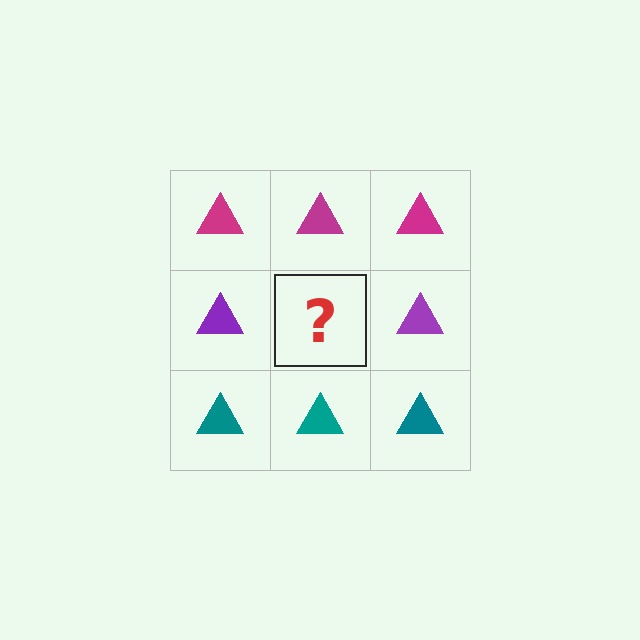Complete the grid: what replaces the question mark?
The question mark should be replaced with a purple triangle.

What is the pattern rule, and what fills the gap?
The rule is that each row has a consistent color. The gap should be filled with a purple triangle.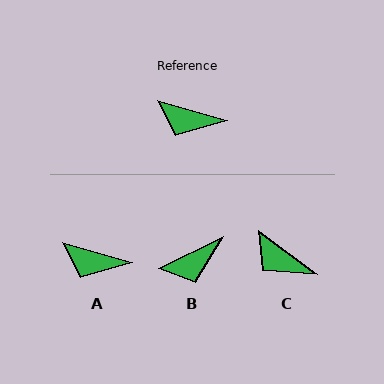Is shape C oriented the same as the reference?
No, it is off by about 20 degrees.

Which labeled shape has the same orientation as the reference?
A.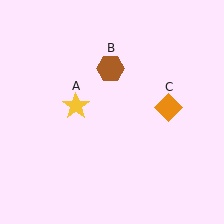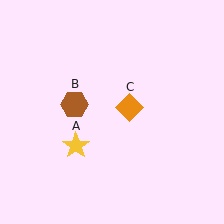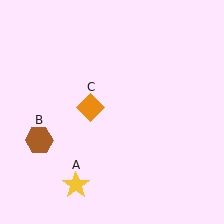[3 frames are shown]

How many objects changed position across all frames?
3 objects changed position: yellow star (object A), brown hexagon (object B), orange diamond (object C).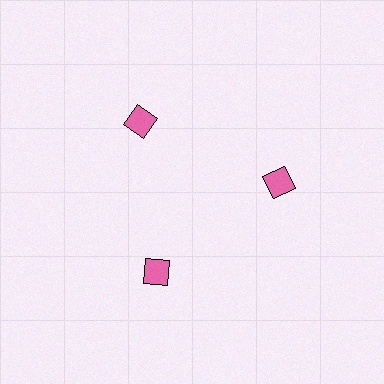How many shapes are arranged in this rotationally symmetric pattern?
There are 3 shapes, arranged in 3 groups of 1.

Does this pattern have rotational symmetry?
Yes, this pattern has 3-fold rotational symmetry. It looks the same after rotating 120 degrees around the center.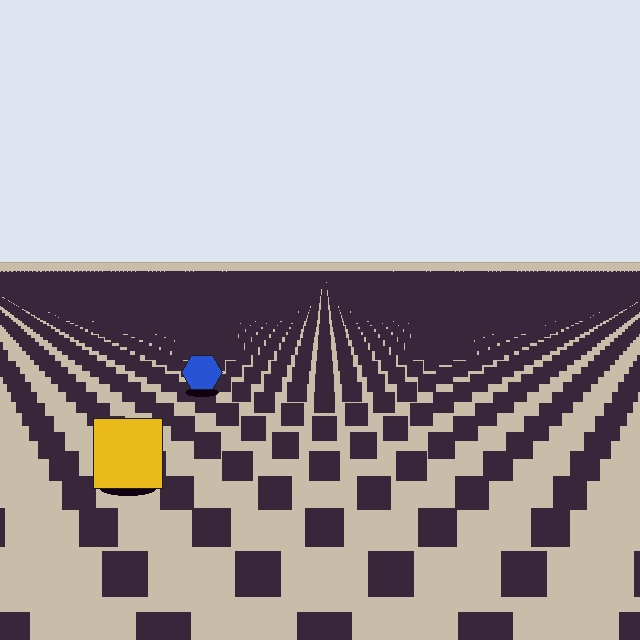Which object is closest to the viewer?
The yellow square is closest. The texture marks near it are larger and more spread out.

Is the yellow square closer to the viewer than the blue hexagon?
Yes. The yellow square is closer — you can tell from the texture gradient: the ground texture is coarser near it.